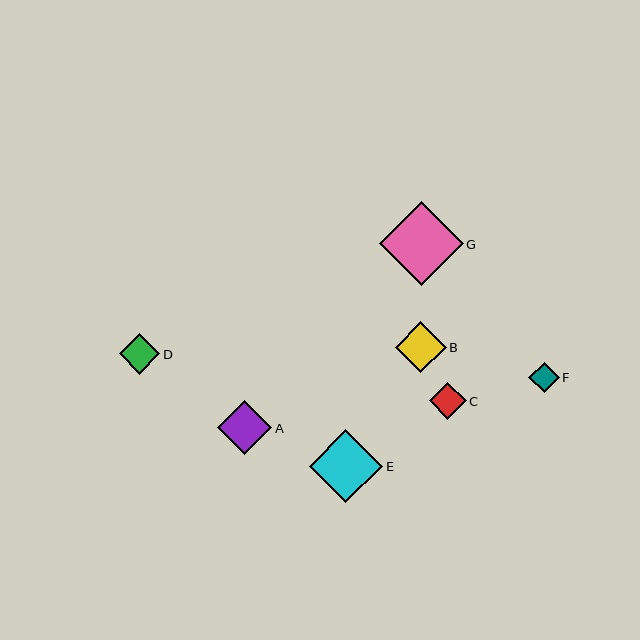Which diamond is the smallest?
Diamond F is the smallest with a size of approximately 31 pixels.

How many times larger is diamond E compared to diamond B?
Diamond E is approximately 1.5 times the size of diamond B.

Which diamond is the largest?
Diamond G is the largest with a size of approximately 84 pixels.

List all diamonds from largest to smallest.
From largest to smallest: G, E, A, B, D, C, F.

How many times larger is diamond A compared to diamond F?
Diamond A is approximately 1.7 times the size of diamond F.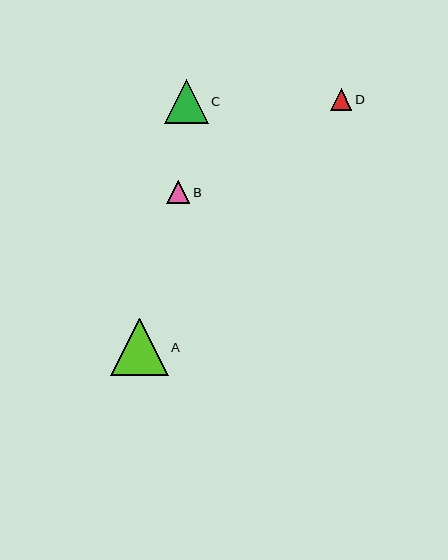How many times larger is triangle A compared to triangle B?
Triangle A is approximately 2.5 times the size of triangle B.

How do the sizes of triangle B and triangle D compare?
Triangle B and triangle D are approximately the same size.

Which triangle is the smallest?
Triangle D is the smallest with a size of approximately 22 pixels.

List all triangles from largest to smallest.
From largest to smallest: A, C, B, D.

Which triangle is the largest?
Triangle A is the largest with a size of approximately 57 pixels.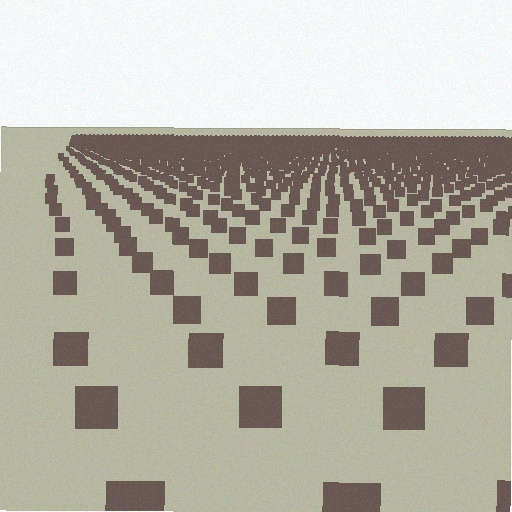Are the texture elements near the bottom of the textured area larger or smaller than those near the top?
Larger. Near the bottom, elements are closer to the viewer and appear at a bigger on-screen size.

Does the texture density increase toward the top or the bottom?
Density increases toward the top.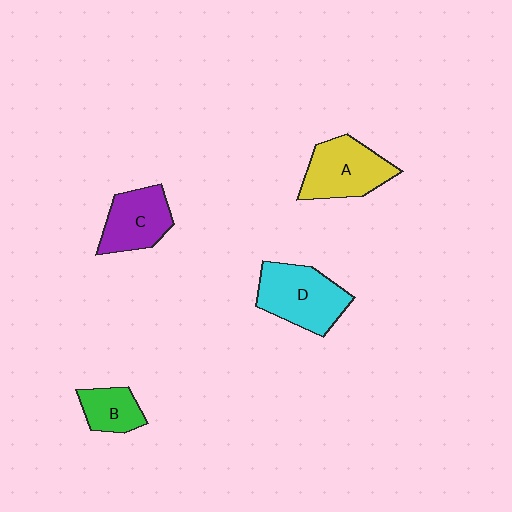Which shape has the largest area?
Shape D (cyan).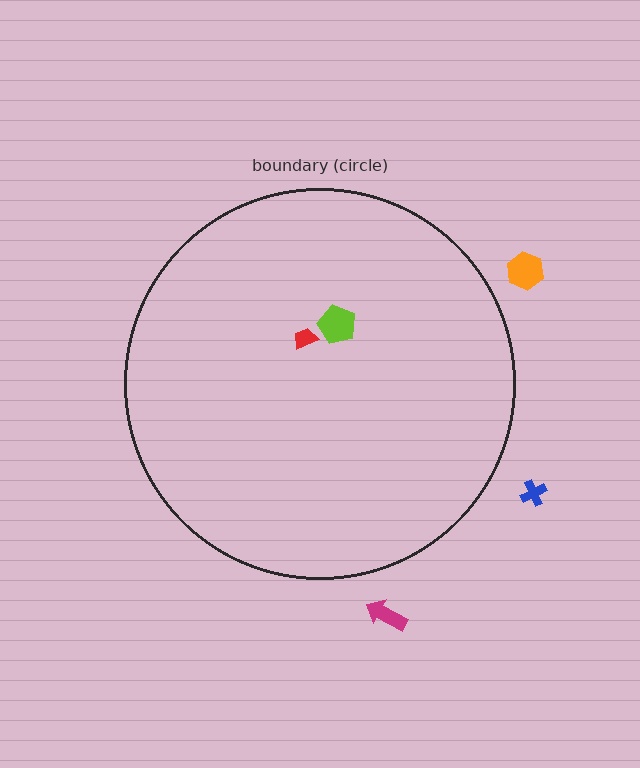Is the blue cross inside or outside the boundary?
Outside.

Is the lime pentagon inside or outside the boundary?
Inside.